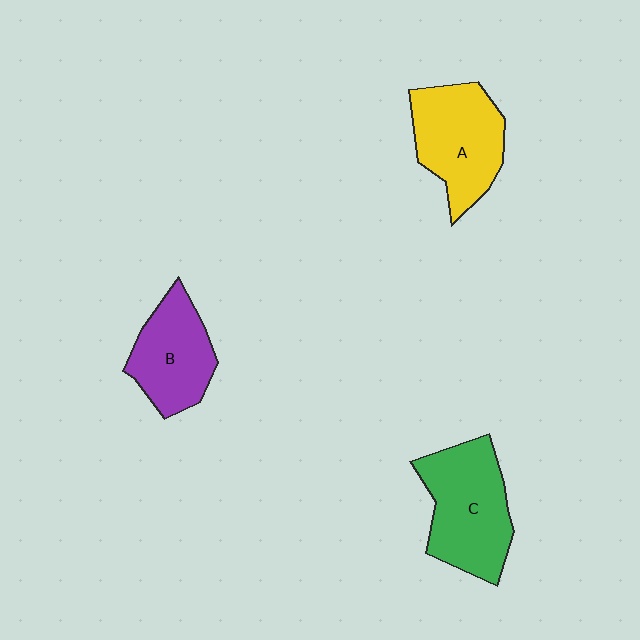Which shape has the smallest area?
Shape B (purple).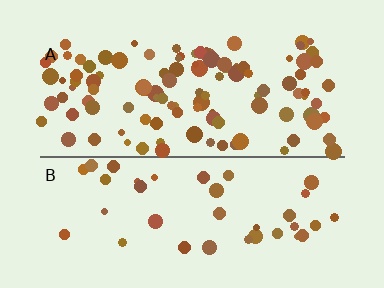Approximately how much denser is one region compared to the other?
Approximately 2.7× — region A over region B.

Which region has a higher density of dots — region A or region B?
A (the top).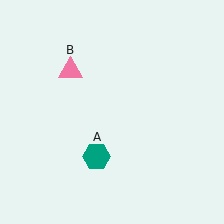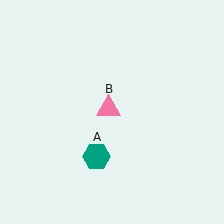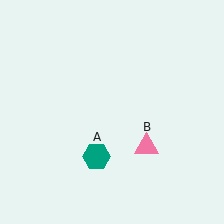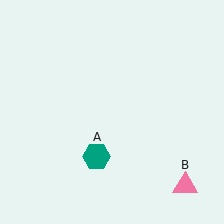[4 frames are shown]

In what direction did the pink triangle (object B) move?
The pink triangle (object B) moved down and to the right.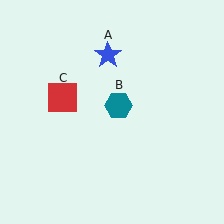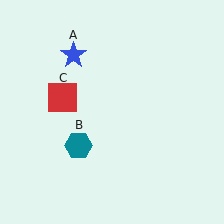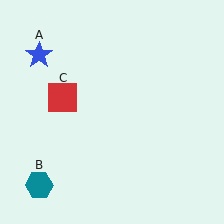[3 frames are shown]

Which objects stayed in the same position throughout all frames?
Red square (object C) remained stationary.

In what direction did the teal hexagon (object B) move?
The teal hexagon (object B) moved down and to the left.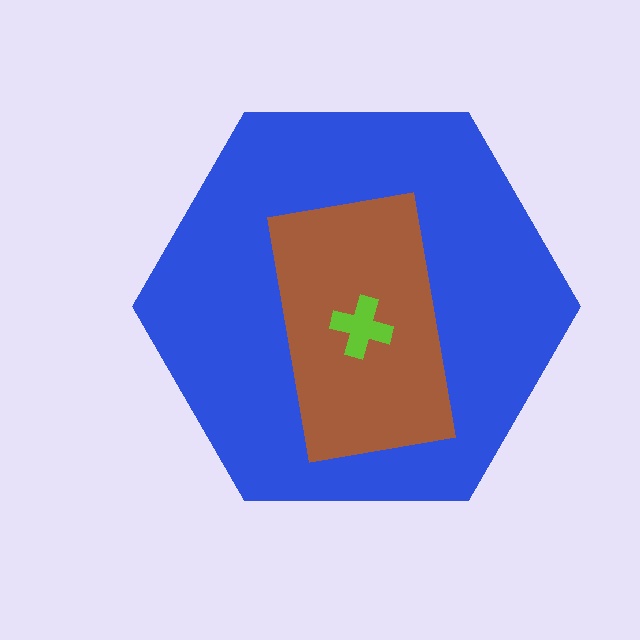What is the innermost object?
The lime cross.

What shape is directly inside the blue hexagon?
The brown rectangle.